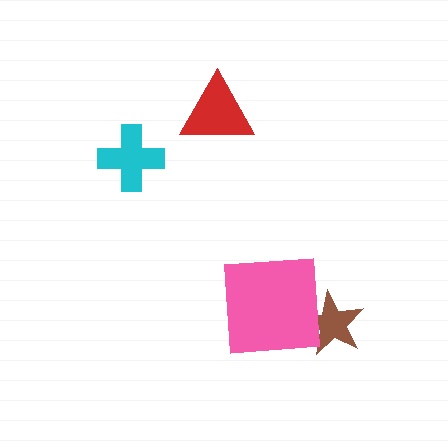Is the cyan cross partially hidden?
No, no other shape covers it.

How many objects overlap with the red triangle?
0 objects overlap with the red triangle.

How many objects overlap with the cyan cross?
0 objects overlap with the cyan cross.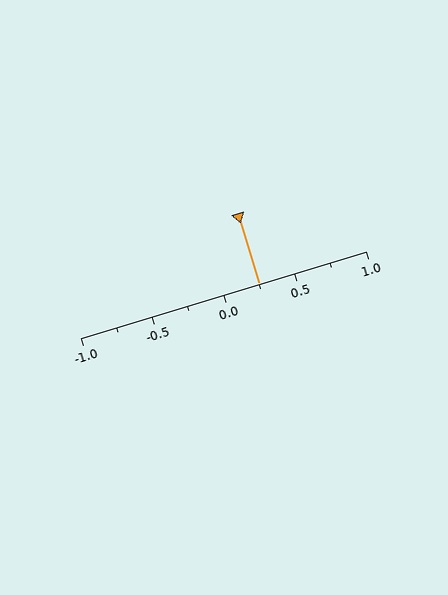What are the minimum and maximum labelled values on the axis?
The axis runs from -1.0 to 1.0.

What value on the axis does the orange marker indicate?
The marker indicates approximately 0.25.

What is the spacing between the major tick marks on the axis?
The major ticks are spaced 0.5 apart.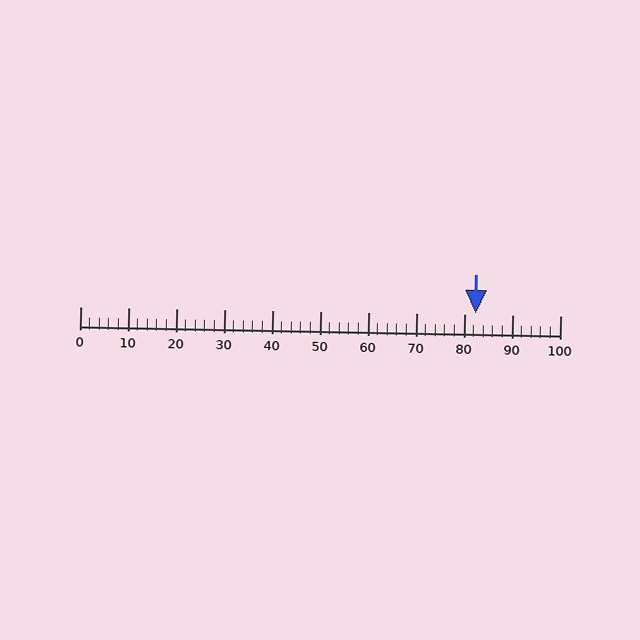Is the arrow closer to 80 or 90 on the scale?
The arrow is closer to 80.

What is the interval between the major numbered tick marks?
The major tick marks are spaced 10 units apart.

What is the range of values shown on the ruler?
The ruler shows values from 0 to 100.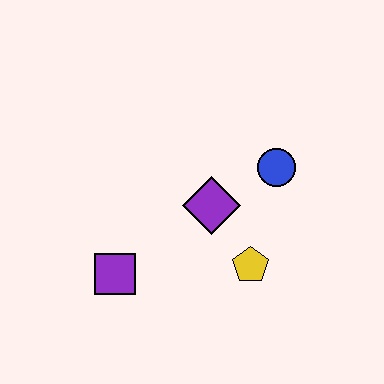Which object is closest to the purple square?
The purple diamond is closest to the purple square.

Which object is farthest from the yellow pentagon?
The purple square is farthest from the yellow pentagon.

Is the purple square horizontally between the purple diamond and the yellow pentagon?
No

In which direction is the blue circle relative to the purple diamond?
The blue circle is to the right of the purple diamond.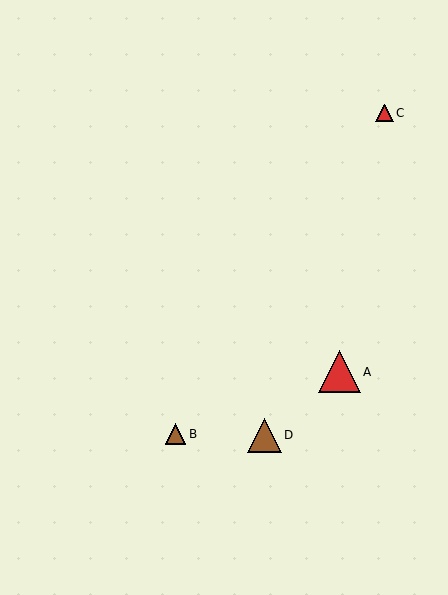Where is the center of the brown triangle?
The center of the brown triangle is at (264, 435).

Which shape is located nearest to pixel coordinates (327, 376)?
The red triangle (labeled A) at (339, 372) is nearest to that location.